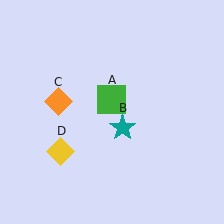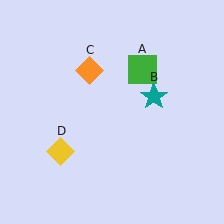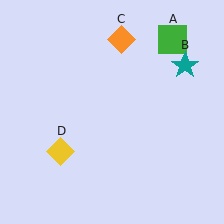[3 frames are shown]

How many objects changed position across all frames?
3 objects changed position: green square (object A), teal star (object B), orange diamond (object C).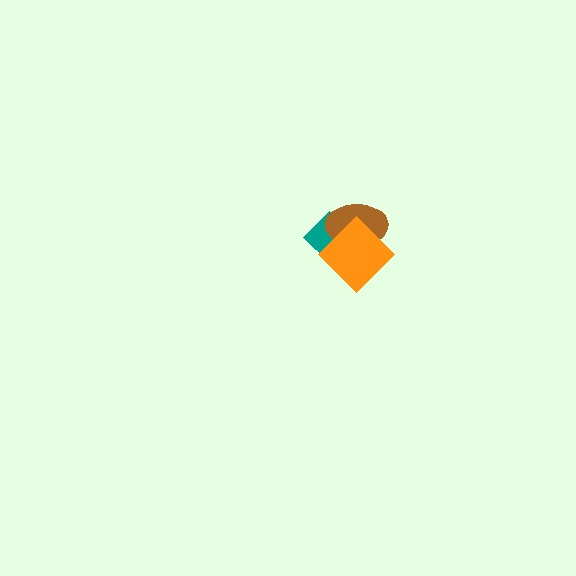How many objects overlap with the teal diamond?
2 objects overlap with the teal diamond.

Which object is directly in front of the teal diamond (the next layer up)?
The brown ellipse is directly in front of the teal diamond.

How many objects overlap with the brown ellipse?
2 objects overlap with the brown ellipse.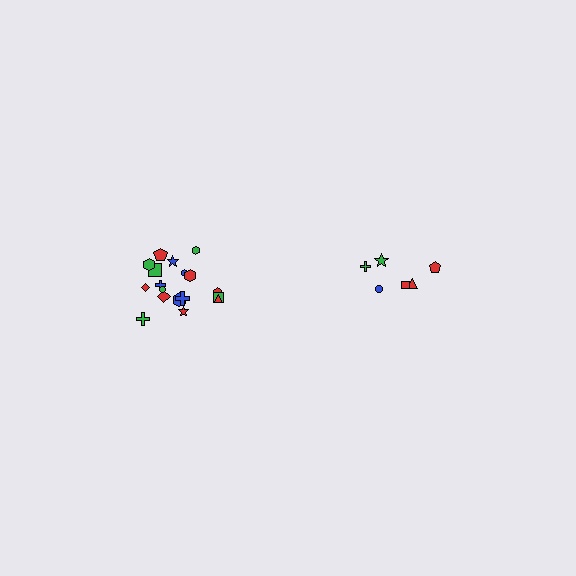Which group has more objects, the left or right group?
The left group.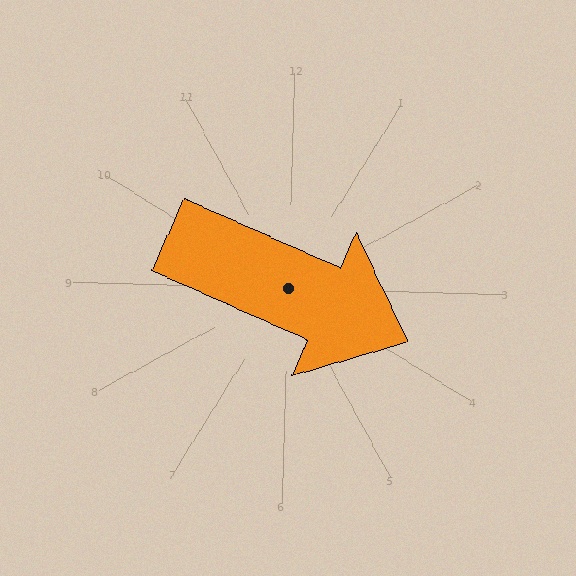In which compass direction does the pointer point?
East.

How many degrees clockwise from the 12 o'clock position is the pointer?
Approximately 112 degrees.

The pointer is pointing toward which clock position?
Roughly 4 o'clock.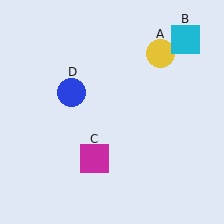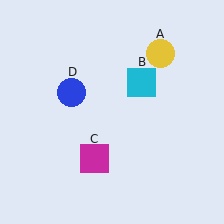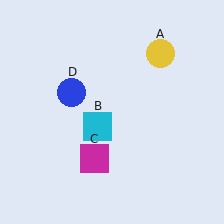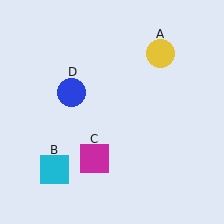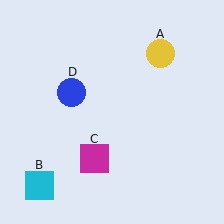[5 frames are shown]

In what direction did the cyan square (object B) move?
The cyan square (object B) moved down and to the left.